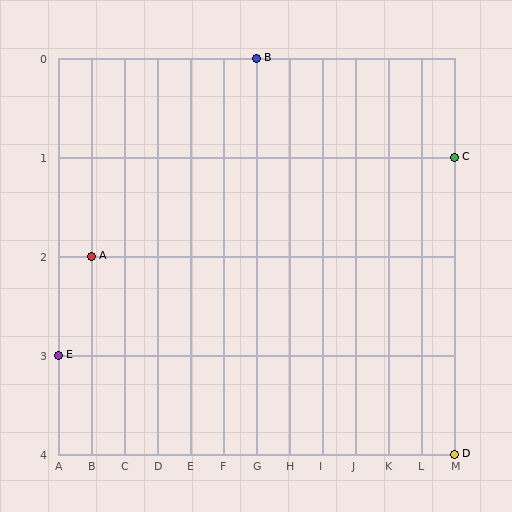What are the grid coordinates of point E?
Point E is at grid coordinates (A, 3).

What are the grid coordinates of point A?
Point A is at grid coordinates (B, 2).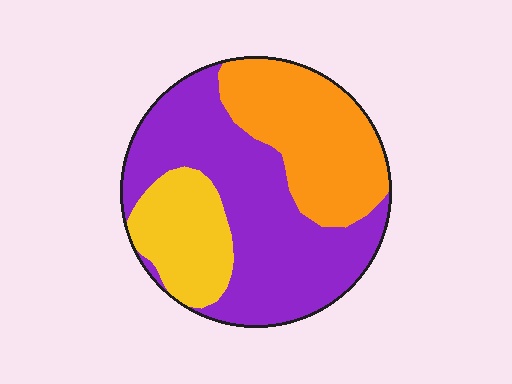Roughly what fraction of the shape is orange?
Orange covers about 30% of the shape.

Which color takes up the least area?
Yellow, at roughly 20%.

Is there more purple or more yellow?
Purple.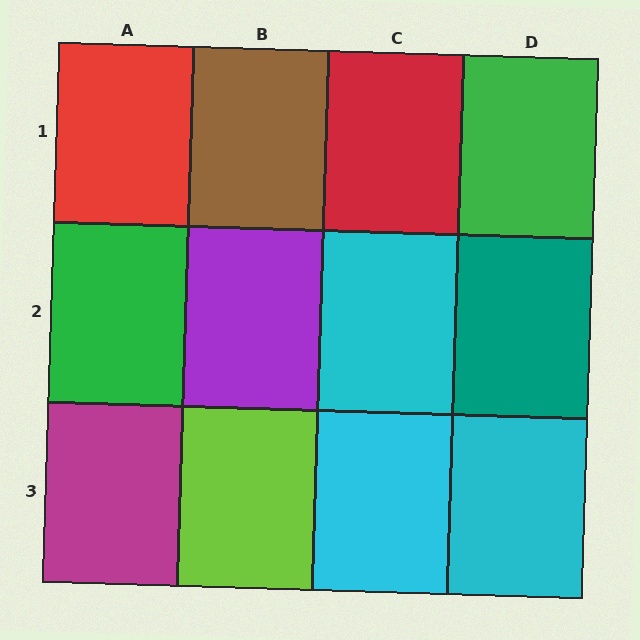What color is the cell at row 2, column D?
Teal.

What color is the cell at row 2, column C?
Cyan.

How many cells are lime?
1 cell is lime.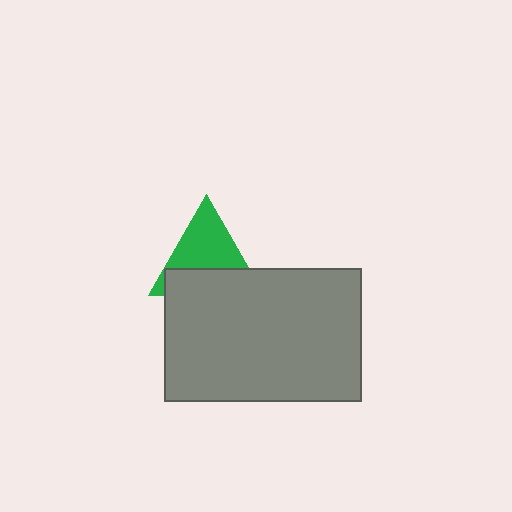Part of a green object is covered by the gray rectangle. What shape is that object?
It is a triangle.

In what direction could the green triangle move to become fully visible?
The green triangle could move up. That would shift it out from behind the gray rectangle entirely.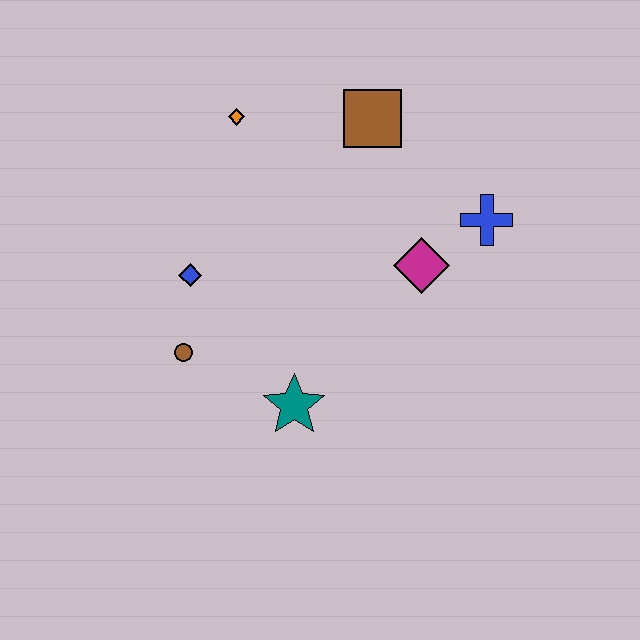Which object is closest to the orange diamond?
The brown square is closest to the orange diamond.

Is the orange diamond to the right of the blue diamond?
Yes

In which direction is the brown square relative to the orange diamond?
The brown square is to the right of the orange diamond.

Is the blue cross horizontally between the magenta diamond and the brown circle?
No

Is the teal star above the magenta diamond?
No